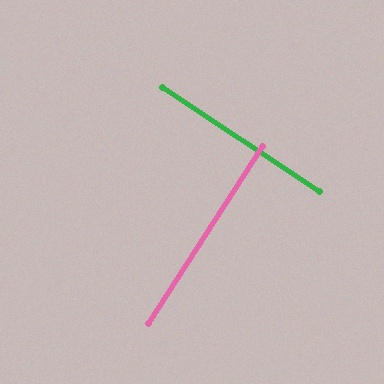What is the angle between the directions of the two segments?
Approximately 89 degrees.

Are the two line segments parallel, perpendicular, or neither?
Perpendicular — they meet at approximately 89°.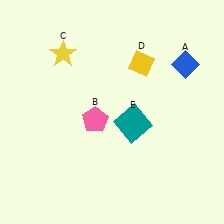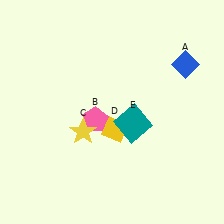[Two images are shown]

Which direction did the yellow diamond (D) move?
The yellow diamond (D) moved down.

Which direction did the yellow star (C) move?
The yellow star (C) moved down.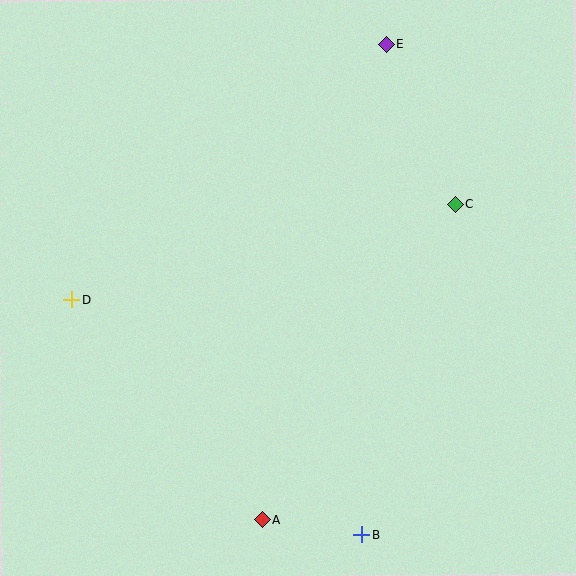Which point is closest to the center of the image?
Point C at (455, 204) is closest to the center.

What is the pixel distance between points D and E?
The distance between D and E is 405 pixels.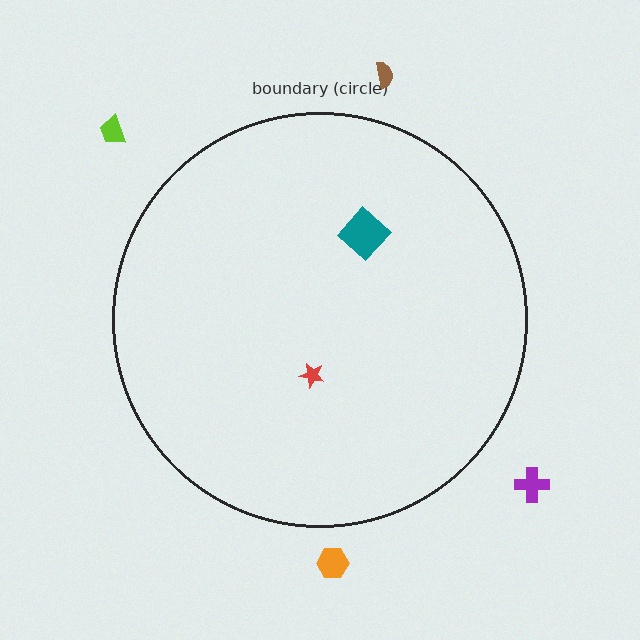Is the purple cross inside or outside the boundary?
Outside.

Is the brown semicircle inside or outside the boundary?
Outside.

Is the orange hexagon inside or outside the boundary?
Outside.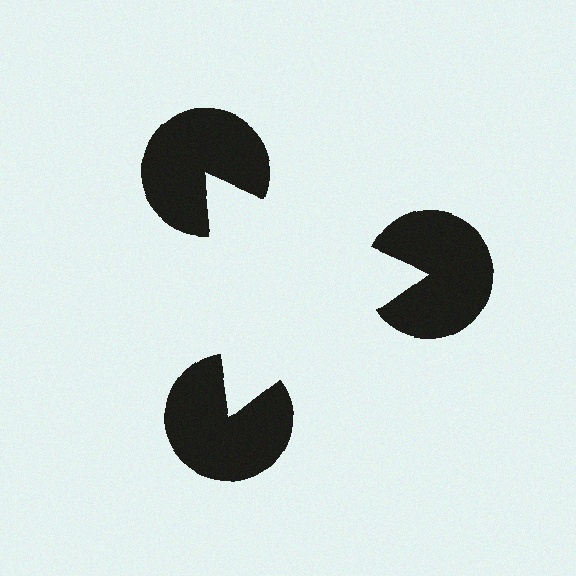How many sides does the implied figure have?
3 sides.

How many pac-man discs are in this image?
There are 3 — one at each vertex of the illusory triangle.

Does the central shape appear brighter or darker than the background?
It typically appears slightly brighter than the background, even though no actual brightness change is drawn.